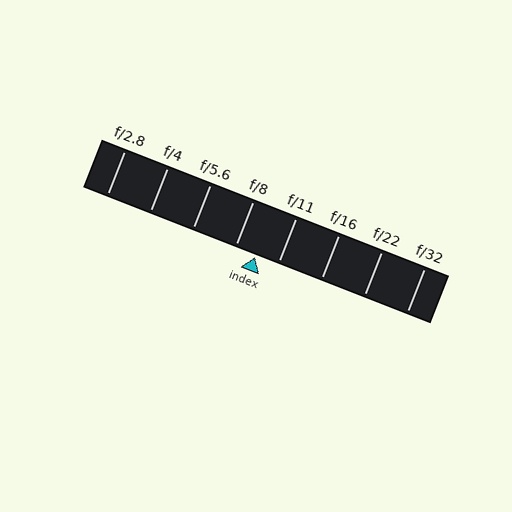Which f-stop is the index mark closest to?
The index mark is closest to f/8.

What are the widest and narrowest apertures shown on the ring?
The widest aperture shown is f/2.8 and the narrowest is f/32.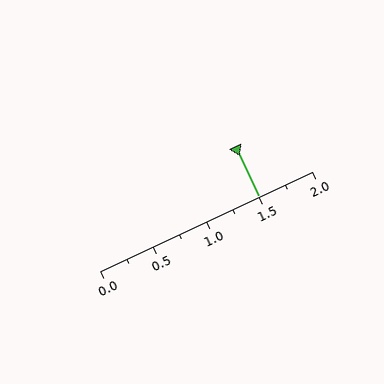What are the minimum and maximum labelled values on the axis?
The axis runs from 0.0 to 2.0.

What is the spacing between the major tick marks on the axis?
The major ticks are spaced 0.5 apart.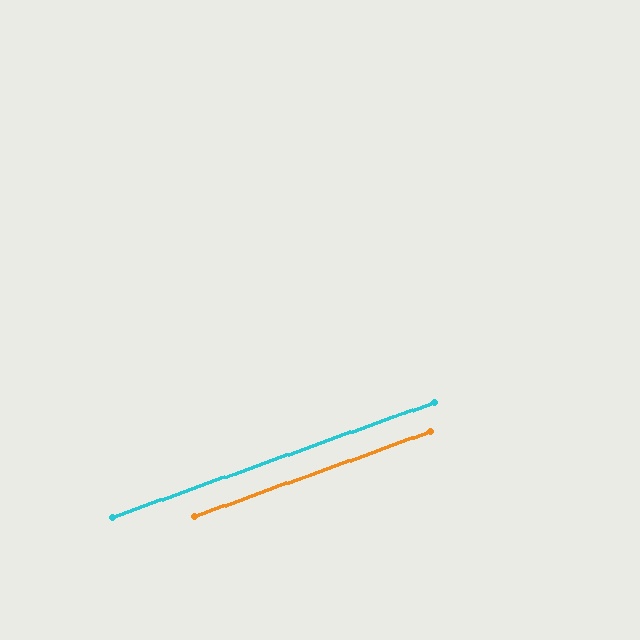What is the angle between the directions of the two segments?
Approximately 0 degrees.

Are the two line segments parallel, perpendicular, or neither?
Parallel — their directions differ by only 0.2°.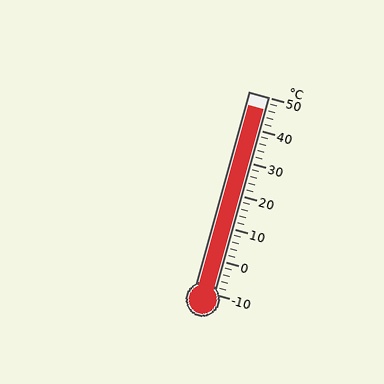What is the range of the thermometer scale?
The thermometer scale ranges from -10°C to 50°C.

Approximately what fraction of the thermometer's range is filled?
The thermometer is filled to approximately 95% of its range.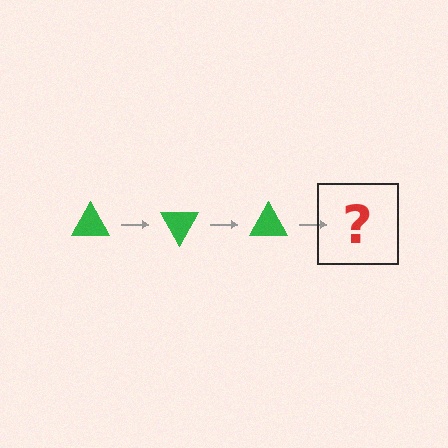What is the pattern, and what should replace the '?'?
The pattern is that the triangle rotates 60 degrees each step. The '?' should be a green triangle rotated 180 degrees.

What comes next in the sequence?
The next element should be a green triangle rotated 180 degrees.